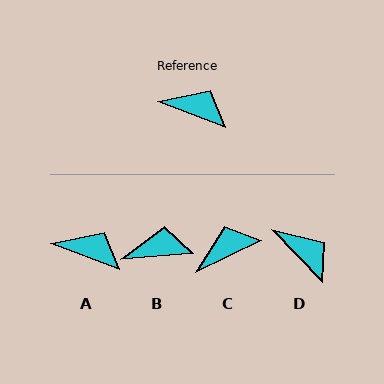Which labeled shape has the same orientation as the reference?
A.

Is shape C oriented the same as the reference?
No, it is off by about 47 degrees.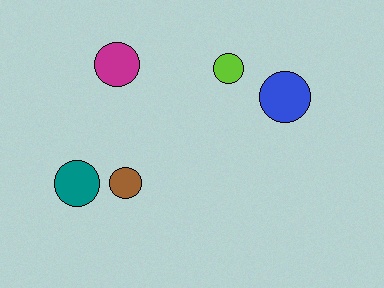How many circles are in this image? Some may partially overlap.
There are 5 circles.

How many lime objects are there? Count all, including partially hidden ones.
There is 1 lime object.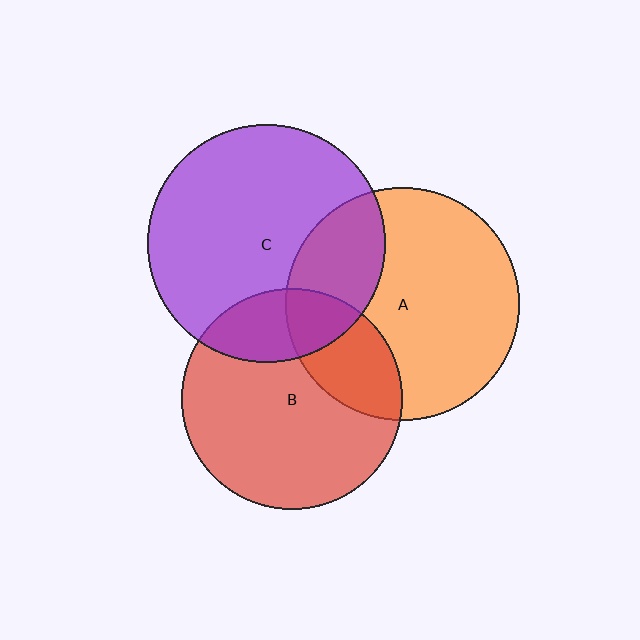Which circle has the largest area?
Circle C (purple).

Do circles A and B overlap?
Yes.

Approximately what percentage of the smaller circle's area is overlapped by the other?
Approximately 25%.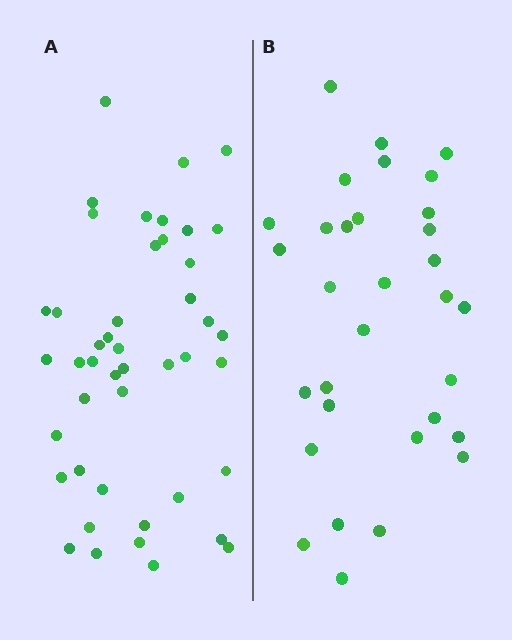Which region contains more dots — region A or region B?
Region A (the left region) has more dots.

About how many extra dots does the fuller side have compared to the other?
Region A has approximately 15 more dots than region B.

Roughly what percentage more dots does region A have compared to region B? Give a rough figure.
About 40% more.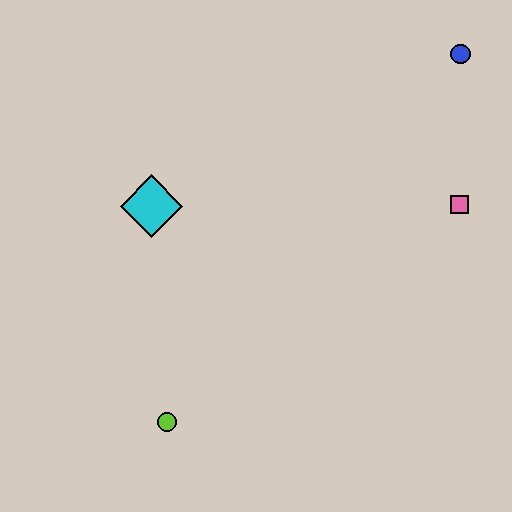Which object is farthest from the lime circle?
The blue circle is farthest from the lime circle.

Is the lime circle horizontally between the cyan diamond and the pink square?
Yes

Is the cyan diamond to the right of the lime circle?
No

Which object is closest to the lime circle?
The cyan diamond is closest to the lime circle.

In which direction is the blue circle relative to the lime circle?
The blue circle is above the lime circle.